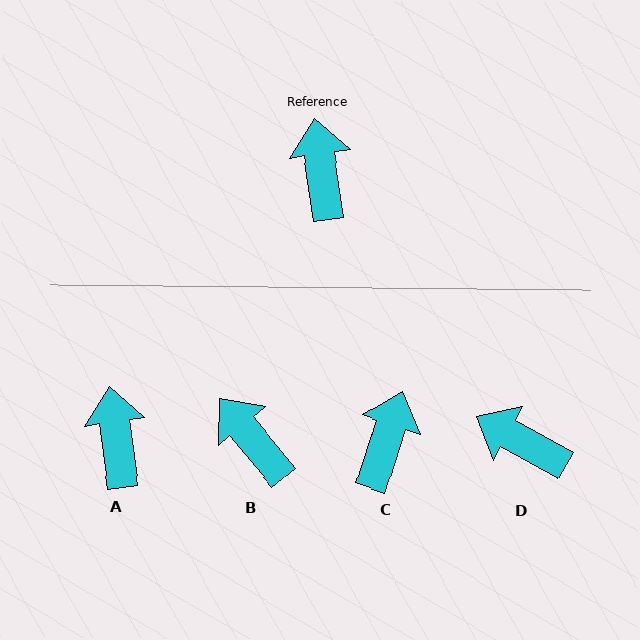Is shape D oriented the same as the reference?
No, it is off by about 53 degrees.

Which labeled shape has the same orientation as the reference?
A.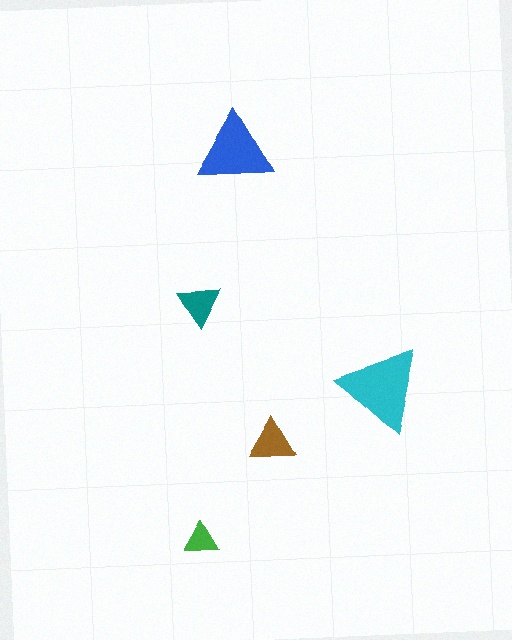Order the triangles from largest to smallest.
the cyan one, the blue one, the brown one, the teal one, the green one.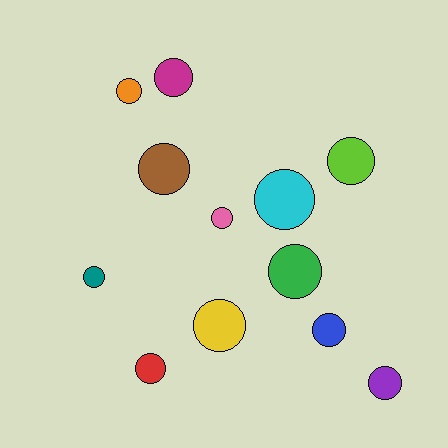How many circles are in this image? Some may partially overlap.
There are 12 circles.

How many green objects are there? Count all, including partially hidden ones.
There is 1 green object.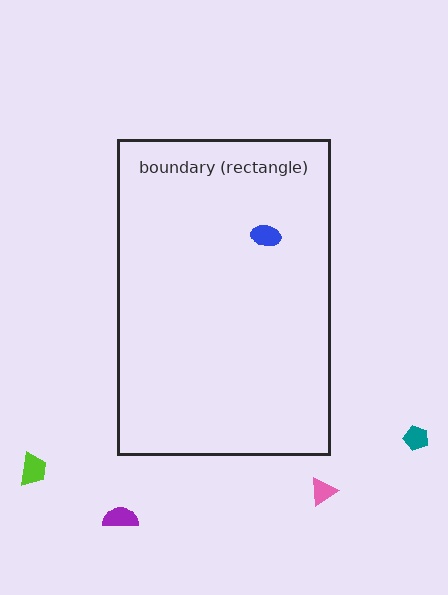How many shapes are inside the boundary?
1 inside, 4 outside.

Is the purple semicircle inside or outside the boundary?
Outside.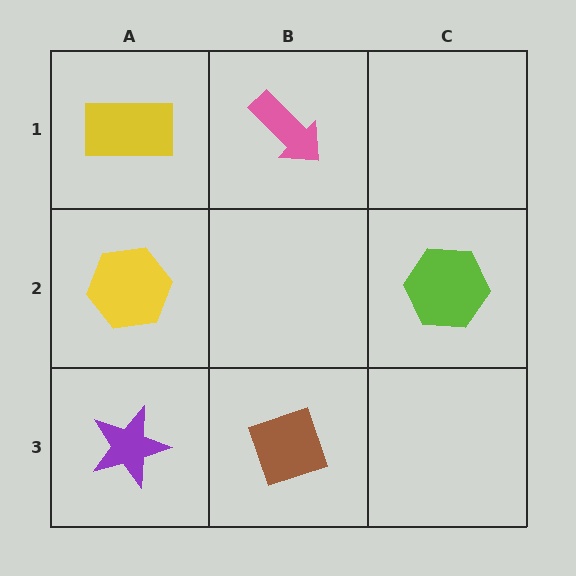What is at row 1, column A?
A yellow rectangle.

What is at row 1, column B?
A pink arrow.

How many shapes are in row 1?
2 shapes.